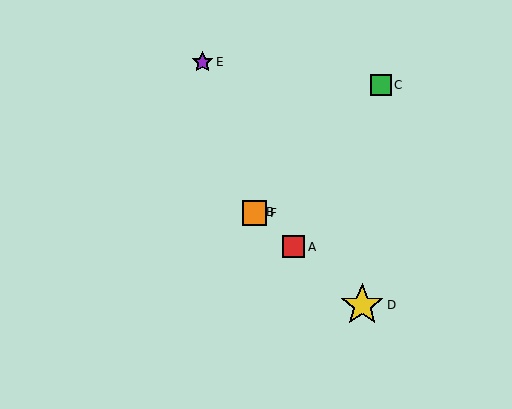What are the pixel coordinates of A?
Object A is at (294, 247).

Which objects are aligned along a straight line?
Objects A, B, D, F are aligned along a straight line.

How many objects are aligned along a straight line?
4 objects (A, B, D, F) are aligned along a straight line.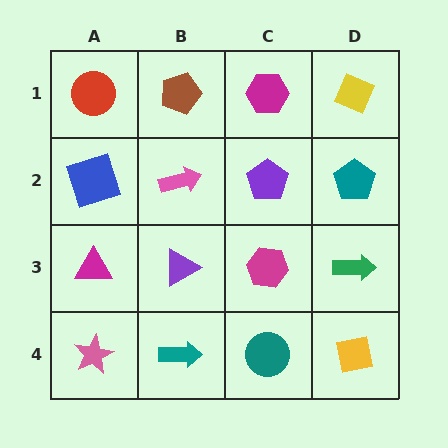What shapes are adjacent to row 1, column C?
A purple pentagon (row 2, column C), a brown pentagon (row 1, column B), a yellow diamond (row 1, column D).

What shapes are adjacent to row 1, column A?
A blue square (row 2, column A), a brown pentagon (row 1, column B).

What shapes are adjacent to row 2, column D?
A yellow diamond (row 1, column D), a green arrow (row 3, column D), a purple pentagon (row 2, column C).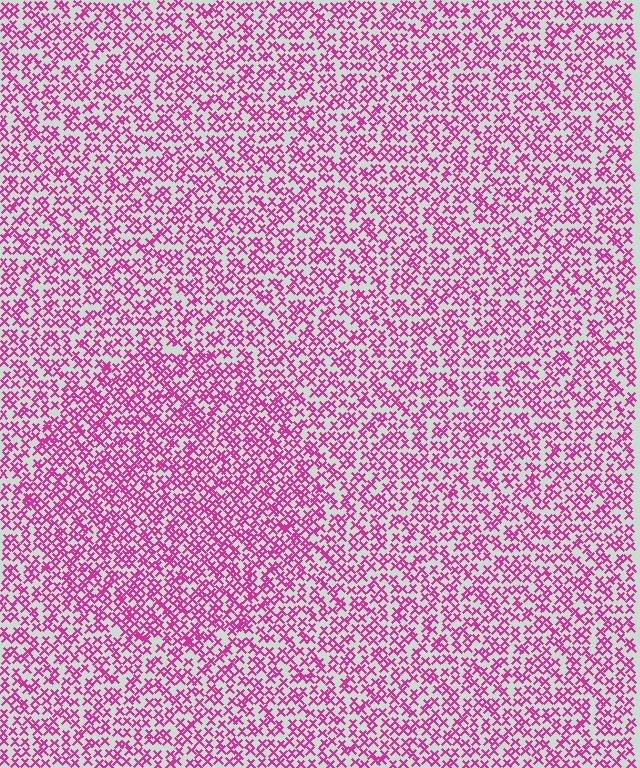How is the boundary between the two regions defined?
The boundary is defined by a change in element density (approximately 1.4x ratio). All elements are the same color, size, and shape.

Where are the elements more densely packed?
The elements are more densely packed inside the circle boundary.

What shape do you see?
I see a circle.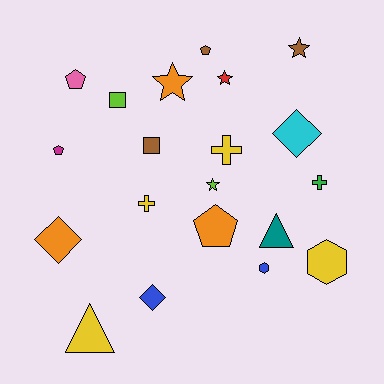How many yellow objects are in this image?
There are 4 yellow objects.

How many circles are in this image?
There are no circles.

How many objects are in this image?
There are 20 objects.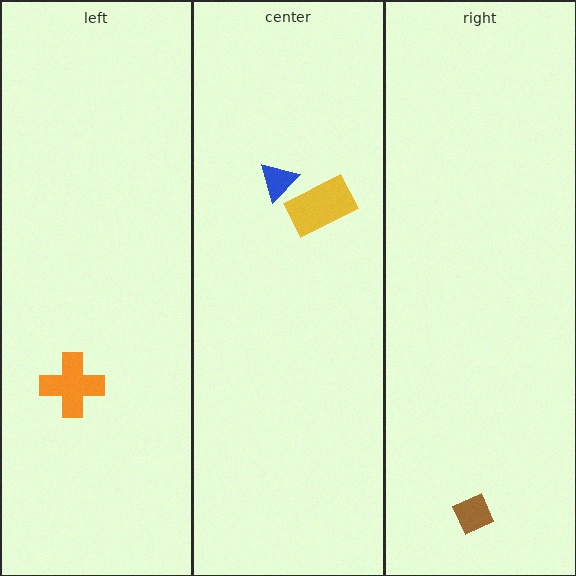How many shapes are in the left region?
1.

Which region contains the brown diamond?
The right region.